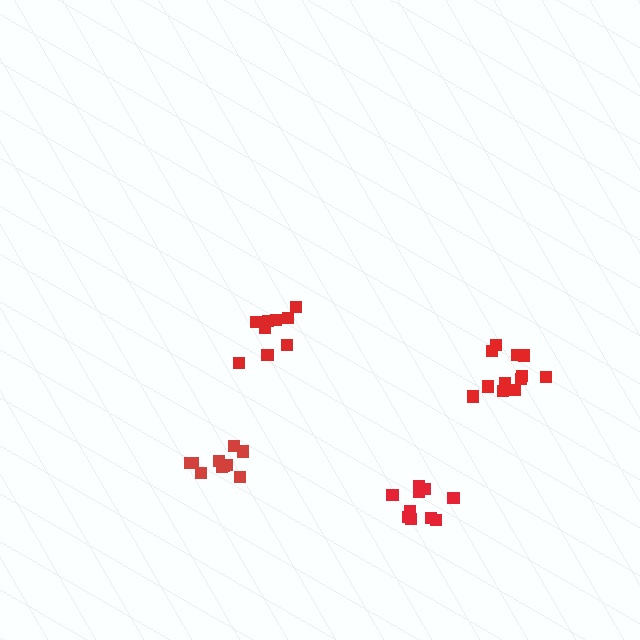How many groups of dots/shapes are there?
There are 4 groups.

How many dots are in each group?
Group 1: 9 dots, Group 2: 10 dots, Group 3: 10 dots, Group 4: 12 dots (41 total).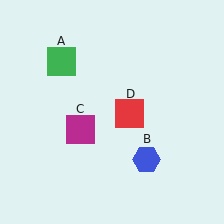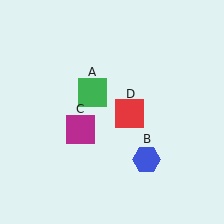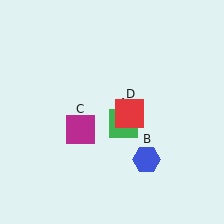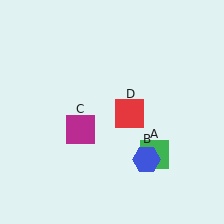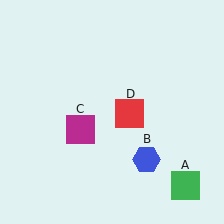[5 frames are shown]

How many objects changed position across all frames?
1 object changed position: green square (object A).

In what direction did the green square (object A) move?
The green square (object A) moved down and to the right.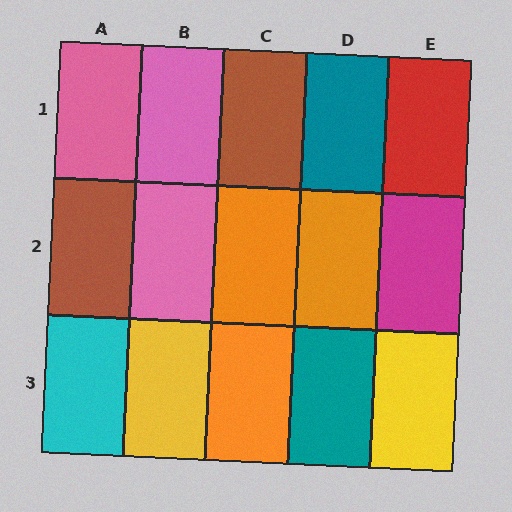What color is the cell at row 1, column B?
Pink.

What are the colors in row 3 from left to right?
Cyan, yellow, orange, teal, yellow.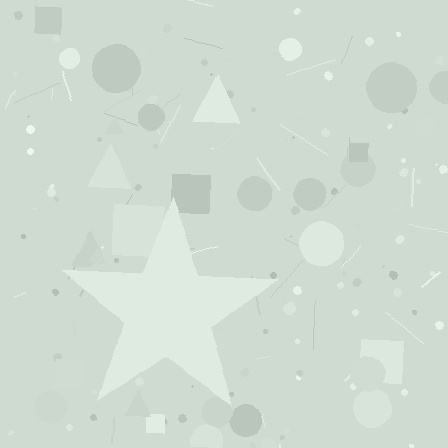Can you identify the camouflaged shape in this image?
The camouflaged shape is a star.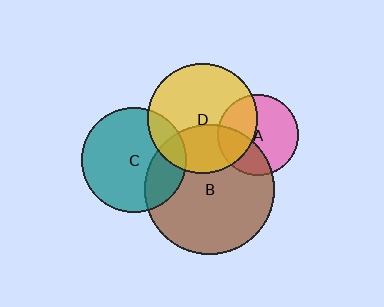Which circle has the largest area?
Circle B (brown).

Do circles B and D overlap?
Yes.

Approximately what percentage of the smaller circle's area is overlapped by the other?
Approximately 35%.